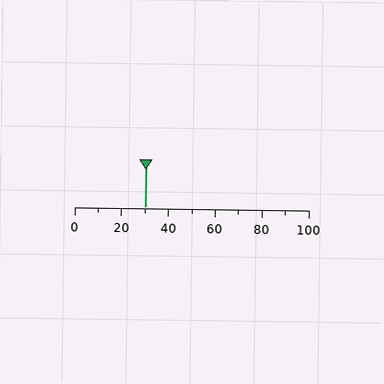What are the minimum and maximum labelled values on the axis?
The axis runs from 0 to 100.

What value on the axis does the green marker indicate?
The marker indicates approximately 30.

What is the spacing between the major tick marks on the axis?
The major ticks are spaced 20 apart.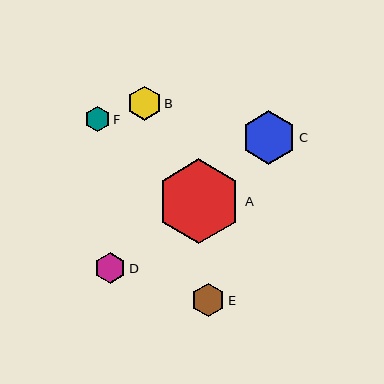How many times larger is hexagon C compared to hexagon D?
Hexagon C is approximately 1.7 times the size of hexagon D.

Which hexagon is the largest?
Hexagon A is the largest with a size of approximately 85 pixels.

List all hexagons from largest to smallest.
From largest to smallest: A, C, B, E, D, F.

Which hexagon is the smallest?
Hexagon F is the smallest with a size of approximately 25 pixels.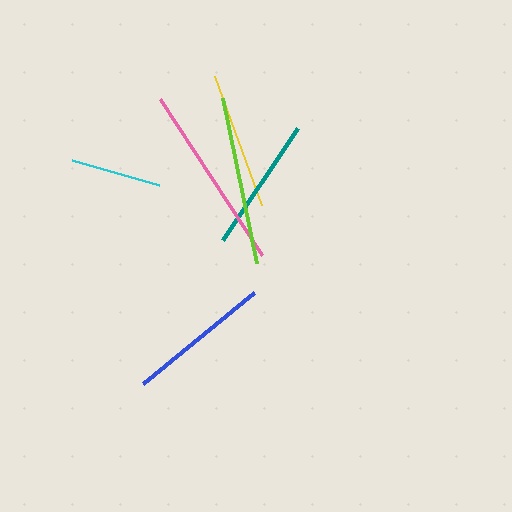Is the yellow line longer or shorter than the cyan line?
The yellow line is longer than the cyan line.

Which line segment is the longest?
The pink line is the longest at approximately 187 pixels.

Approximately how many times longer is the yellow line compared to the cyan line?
The yellow line is approximately 1.5 times the length of the cyan line.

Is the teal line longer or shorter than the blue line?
The blue line is longer than the teal line.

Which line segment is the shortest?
The cyan line is the shortest at approximately 91 pixels.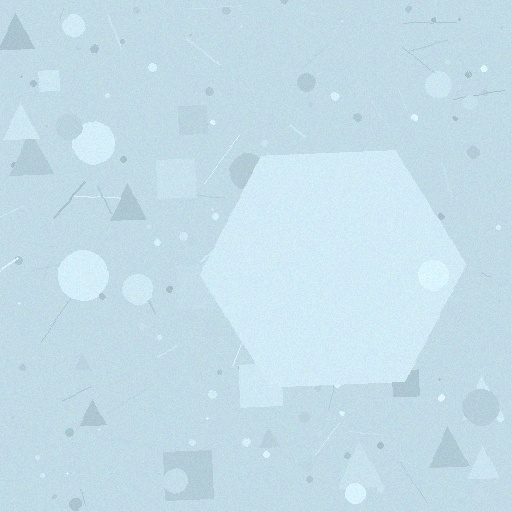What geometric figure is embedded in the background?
A hexagon is embedded in the background.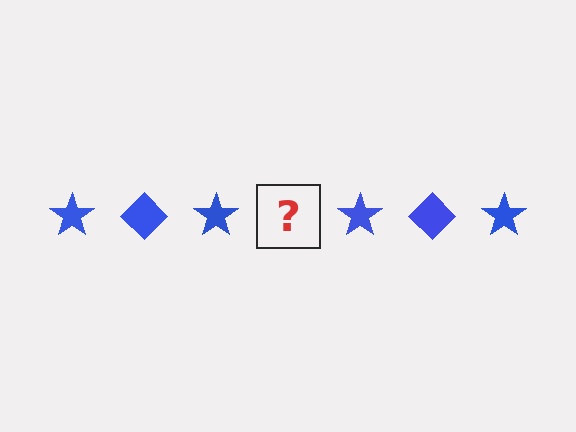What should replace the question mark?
The question mark should be replaced with a blue diamond.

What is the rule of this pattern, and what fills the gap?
The rule is that the pattern cycles through star, diamond shapes in blue. The gap should be filled with a blue diamond.